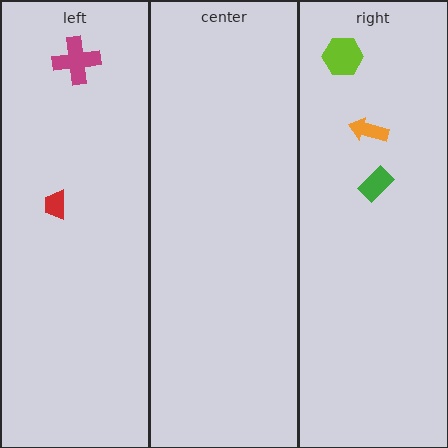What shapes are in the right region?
The orange arrow, the green rectangle, the lime hexagon.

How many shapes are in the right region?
3.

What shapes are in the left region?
The red trapezoid, the magenta cross.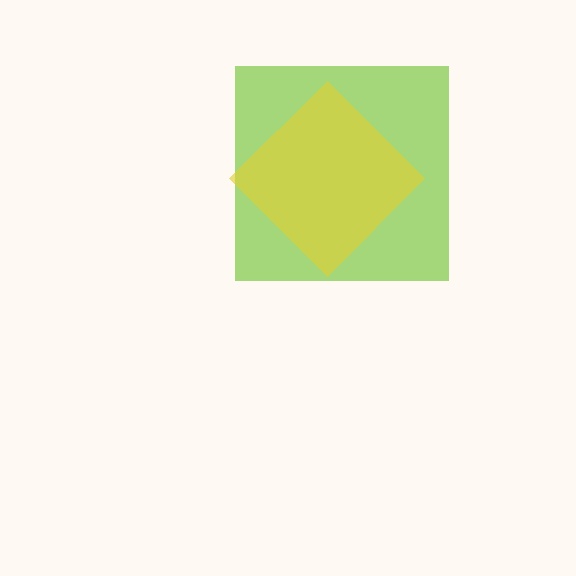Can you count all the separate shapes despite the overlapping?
Yes, there are 2 separate shapes.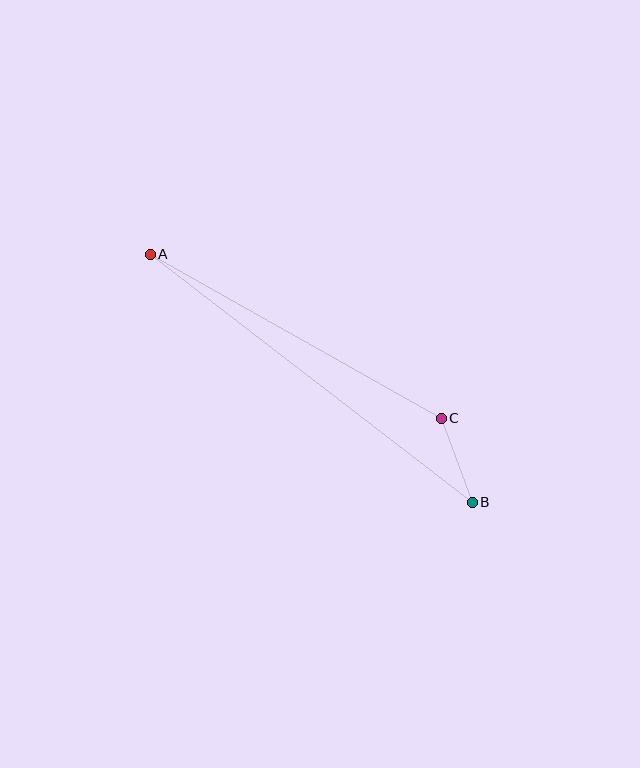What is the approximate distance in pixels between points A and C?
The distance between A and C is approximately 334 pixels.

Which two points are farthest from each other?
Points A and B are farthest from each other.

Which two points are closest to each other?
Points B and C are closest to each other.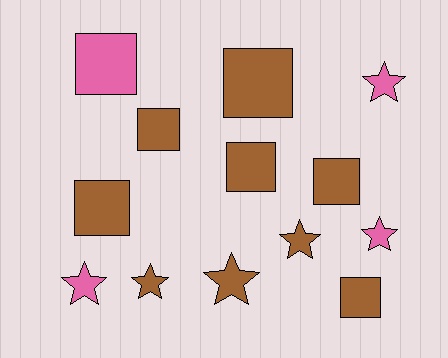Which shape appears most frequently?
Square, with 7 objects.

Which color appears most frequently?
Brown, with 9 objects.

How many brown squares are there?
There are 6 brown squares.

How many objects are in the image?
There are 13 objects.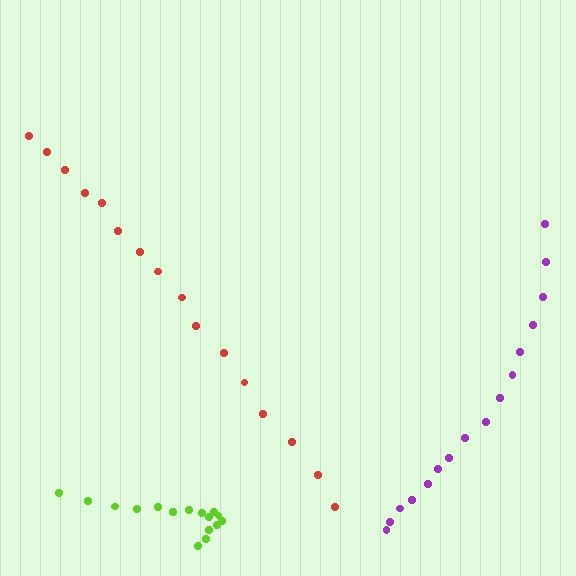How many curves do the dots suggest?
There are 3 distinct paths.